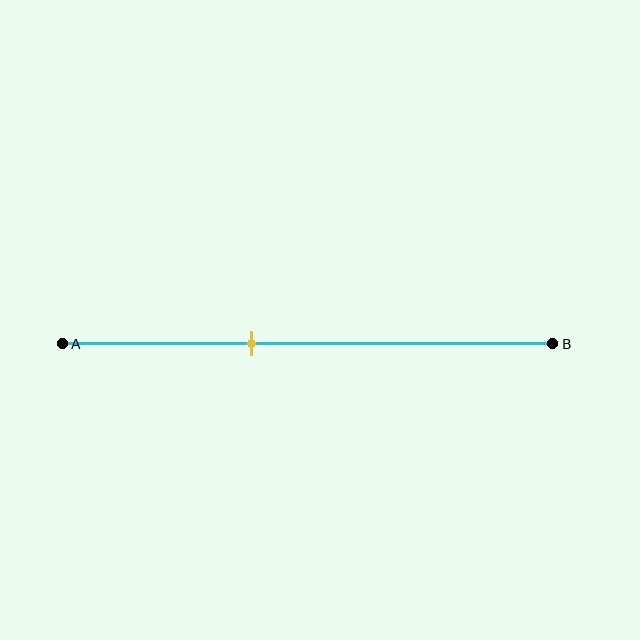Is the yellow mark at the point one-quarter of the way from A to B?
No, the mark is at about 40% from A, not at the 25% one-quarter point.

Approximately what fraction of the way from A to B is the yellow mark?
The yellow mark is approximately 40% of the way from A to B.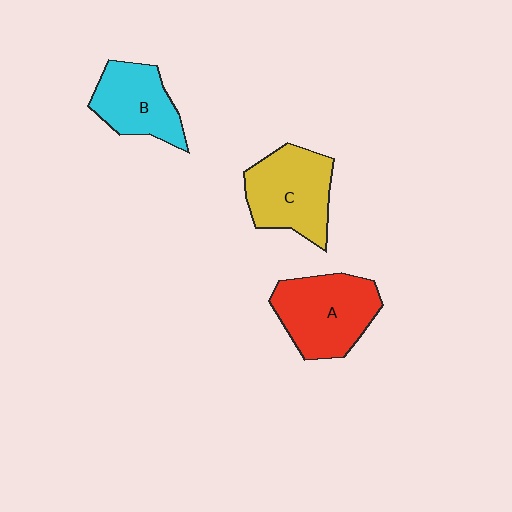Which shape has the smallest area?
Shape B (cyan).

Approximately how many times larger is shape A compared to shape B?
Approximately 1.3 times.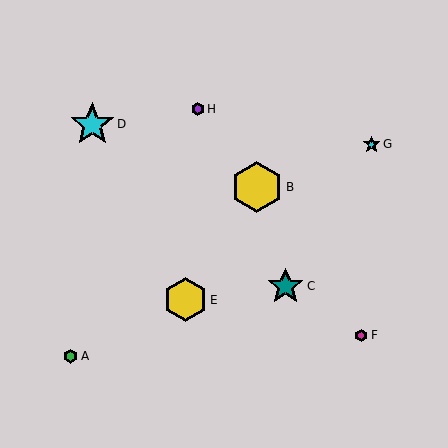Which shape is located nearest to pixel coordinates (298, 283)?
The teal star (labeled C) at (286, 286) is nearest to that location.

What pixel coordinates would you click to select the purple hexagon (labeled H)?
Click at (198, 109) to select the purple hexagon H.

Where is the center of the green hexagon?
The center of the green hexagon is at (71, 356).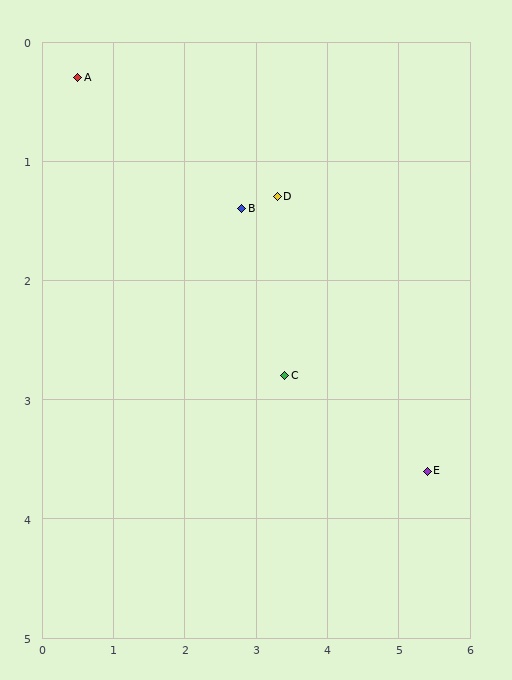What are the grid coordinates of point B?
Point B is at approximately (2.8, 1.4).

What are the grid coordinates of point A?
Point A is at approximately (0.5, 0.3).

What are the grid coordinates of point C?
Point C is at approximately (3.4, 2.8).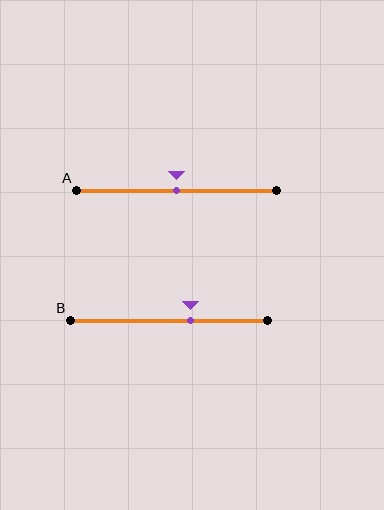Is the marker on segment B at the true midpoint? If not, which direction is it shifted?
No, the marker on segment B is shifted to the right by about 11% of the segment length.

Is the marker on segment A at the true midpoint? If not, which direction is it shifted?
Yes, the marker on segment A is at the true midpoint.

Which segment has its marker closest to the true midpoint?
Segment A has its marker closest to the true midpoint.